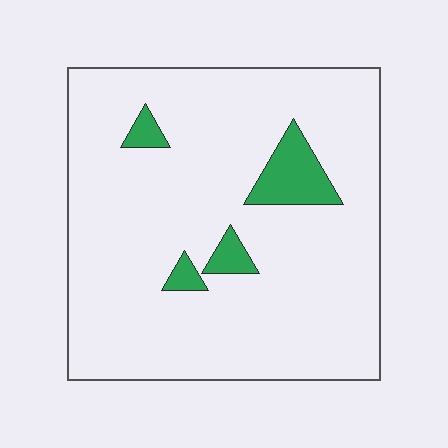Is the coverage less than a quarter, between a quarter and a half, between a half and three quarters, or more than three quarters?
Less than a quarter.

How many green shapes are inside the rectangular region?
4.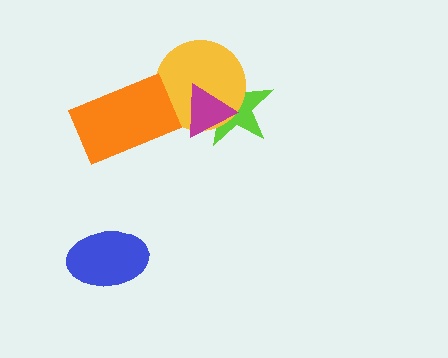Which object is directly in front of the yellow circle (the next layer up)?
The magenta triangle is directly in front of the yellow circle.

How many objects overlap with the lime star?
2 objects overlap with the lime star.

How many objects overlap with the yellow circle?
3 objects overlap with the yellow circle.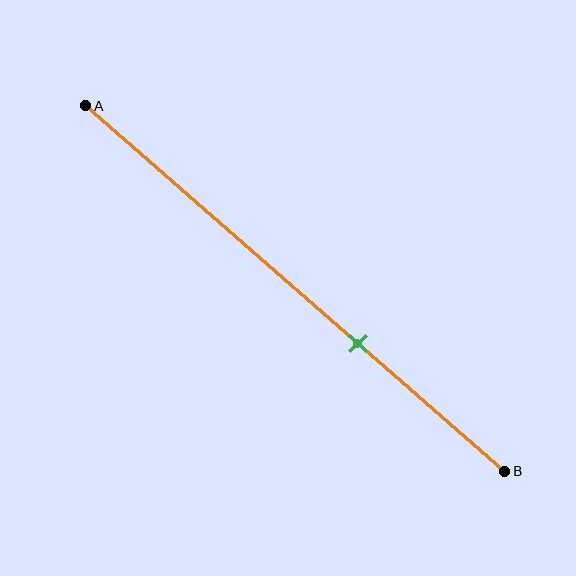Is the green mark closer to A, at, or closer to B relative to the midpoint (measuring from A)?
The green mark is closer to point B than the midpoint of segment AB.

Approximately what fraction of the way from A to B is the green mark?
The green mark is approximately 65% of the way from A to B.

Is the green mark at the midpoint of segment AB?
No, the mark is at about 65% from A, not at the 50% midpoint.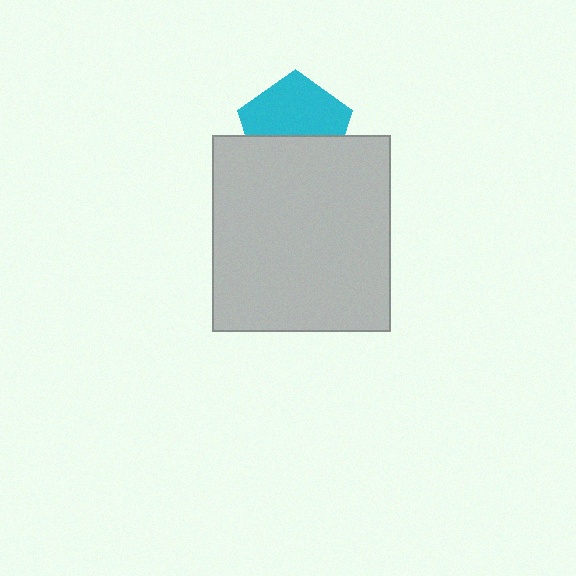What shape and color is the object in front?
The object in front is a light gray rectangle.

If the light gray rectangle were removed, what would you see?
You would see the complete cyan pentagon.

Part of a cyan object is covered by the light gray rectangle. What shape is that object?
It is a pentagon.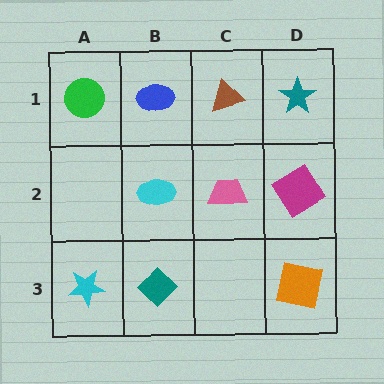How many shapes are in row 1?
4 shapes.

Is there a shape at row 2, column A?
No, that cell is empty.